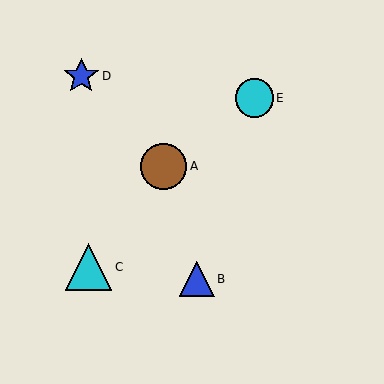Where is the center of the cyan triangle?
The center of the cyan triangle is at (89, 267).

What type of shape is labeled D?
Shape D is a blue star.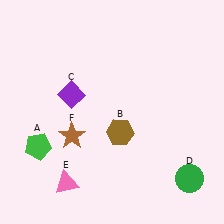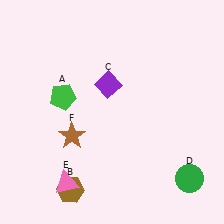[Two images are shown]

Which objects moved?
The objects that moved are: the green pentagon (A), the brown hexagon (B), the purple diamond (C).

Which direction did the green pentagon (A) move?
The green pentagon (A) moved up.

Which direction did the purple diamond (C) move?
The purple diamond (C) moved right.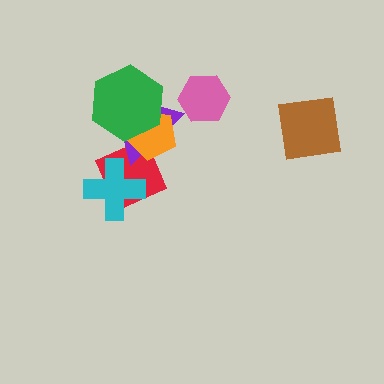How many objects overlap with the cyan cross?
1 object overlaps with the cyan cross.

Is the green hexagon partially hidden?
No, no other shape covers it.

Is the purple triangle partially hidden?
Yes, it is partially covered by another shape.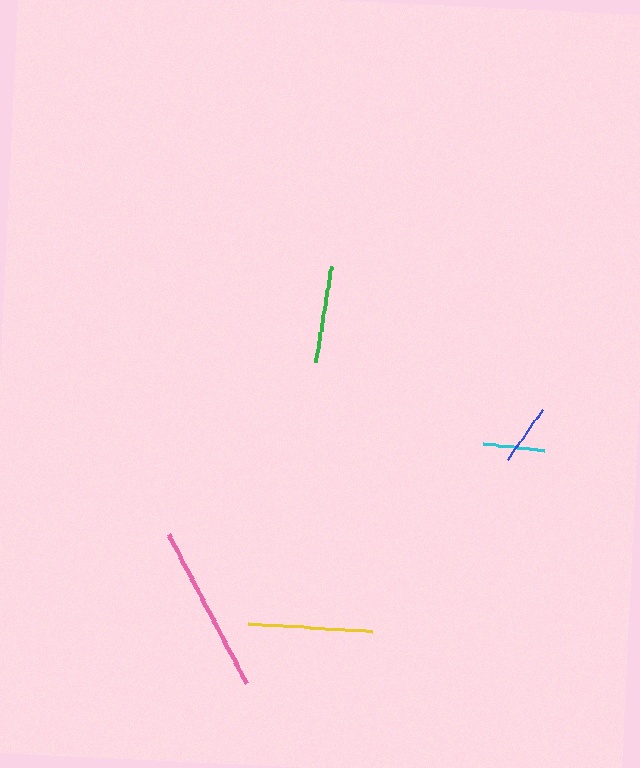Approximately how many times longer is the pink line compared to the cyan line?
The pink line is approximately 2.7 times the length of the cyan line.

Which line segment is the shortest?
The blue line is the shortest at approximately 61 pixels.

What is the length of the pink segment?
The pink segment is approximately 168 pixels long.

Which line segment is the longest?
The pink line is the longest at approximately 168 pixels.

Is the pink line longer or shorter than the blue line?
The pink line is longer than the blue line.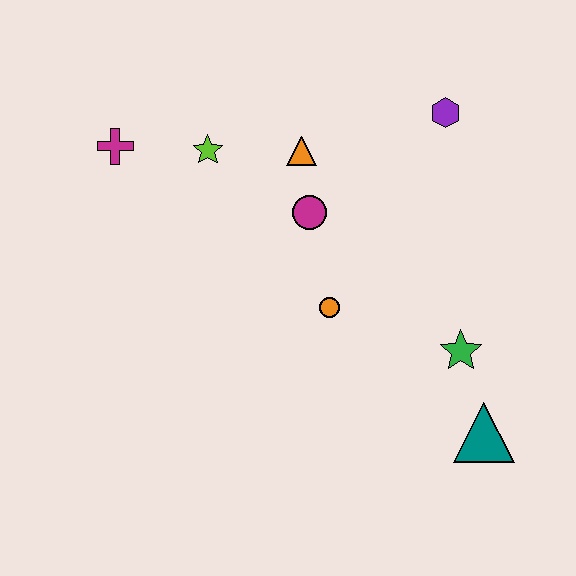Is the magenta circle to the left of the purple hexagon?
Yes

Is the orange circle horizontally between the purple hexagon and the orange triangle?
Yes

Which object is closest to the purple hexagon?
The orange triangle is closest to the purple hexagon.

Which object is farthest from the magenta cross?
The teal triangle is farthest from the magenta cross.